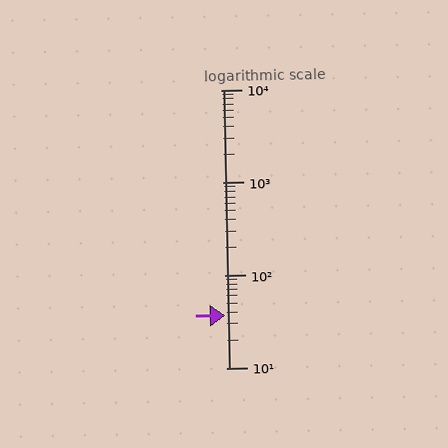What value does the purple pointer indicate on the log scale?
The pointer indicates approximately 37.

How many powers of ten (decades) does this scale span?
The scale spans 3 decades, from 10 to 10000.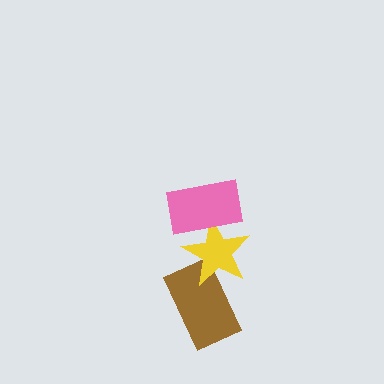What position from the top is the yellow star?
The yellow star is 2nd from the top.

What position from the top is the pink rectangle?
The pink rectangle is 1st from the top.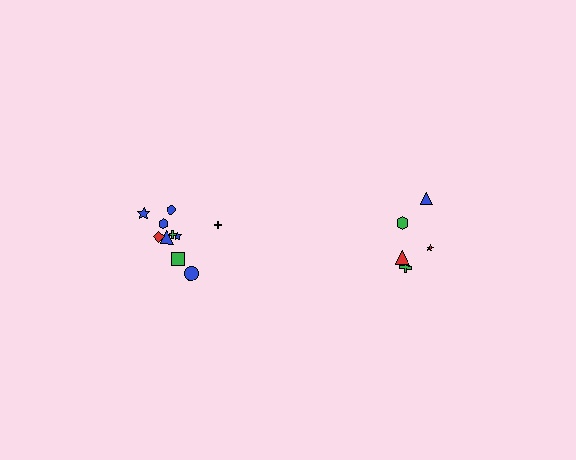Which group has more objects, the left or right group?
The left group.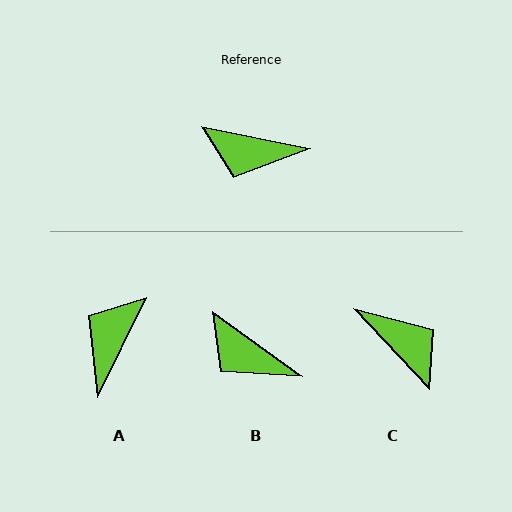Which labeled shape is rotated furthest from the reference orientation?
C, about 145 degrees away.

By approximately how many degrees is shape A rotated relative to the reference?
Approximately 104 degrees clockwise.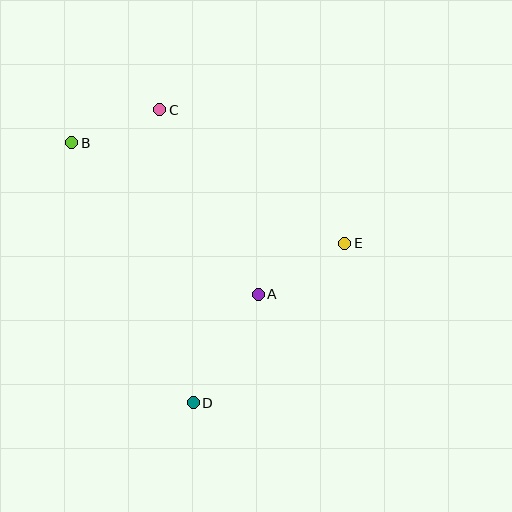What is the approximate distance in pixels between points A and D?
The distance between A and D is approximately 126 pixels.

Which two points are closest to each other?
Points B and C are closest to each other.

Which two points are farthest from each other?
Points C and D are farthest from each other.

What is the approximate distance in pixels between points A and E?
The distance between A and E is approximately 100 pixels.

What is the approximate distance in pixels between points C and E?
The distance between C and E is approximately 228 pixels.